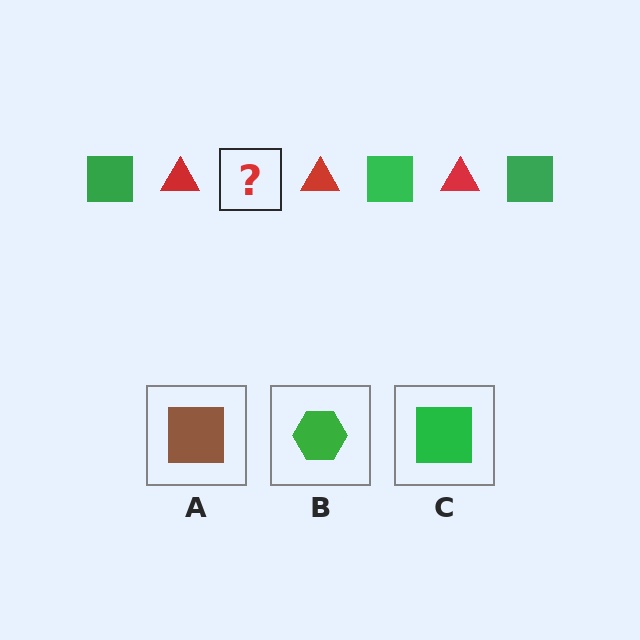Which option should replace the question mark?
Option C.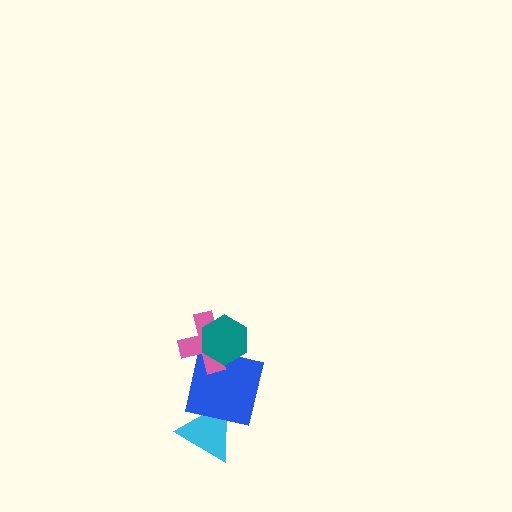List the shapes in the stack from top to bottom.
From top to bottom: the teal hexagon, the pink cross, the blue square, the cyan triangle.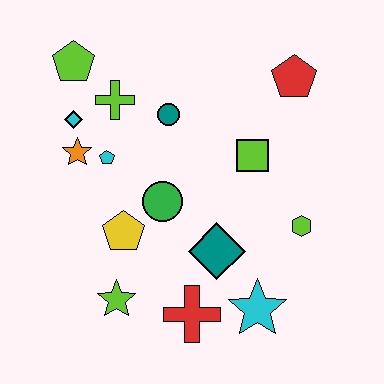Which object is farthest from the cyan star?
The lime pentagon is farthest from the cyan star.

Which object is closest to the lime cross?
The cyan diamond is closest to the lime cross.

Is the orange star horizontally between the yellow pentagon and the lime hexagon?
No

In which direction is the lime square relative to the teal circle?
The lime square is to the right of the teal circle.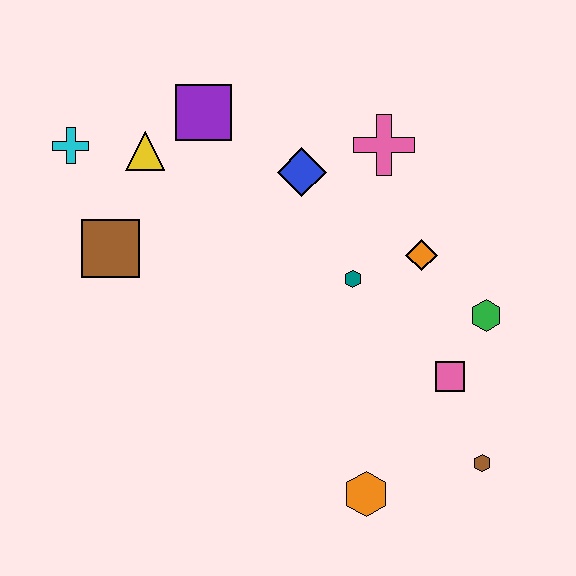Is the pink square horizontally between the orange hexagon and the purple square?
No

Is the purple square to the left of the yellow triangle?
No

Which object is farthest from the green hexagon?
The cyan cross is farthest from the green hexagon.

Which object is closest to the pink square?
The green hexagon is closest to the pink square.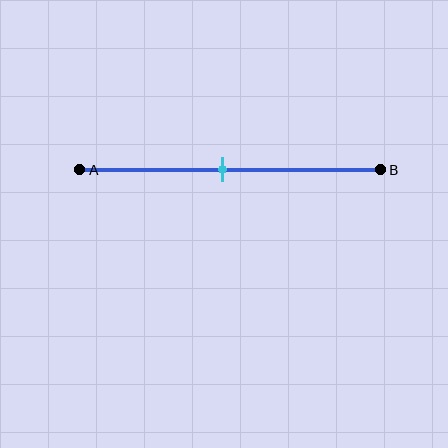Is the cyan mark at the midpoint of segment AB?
Yes, the mark is approximately at the midpoint.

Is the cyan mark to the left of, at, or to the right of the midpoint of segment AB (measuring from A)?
The cyan mark is approximately at the midpoint of segment AB.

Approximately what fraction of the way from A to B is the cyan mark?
The cyan mark is approximately 45% of the way from A to B.